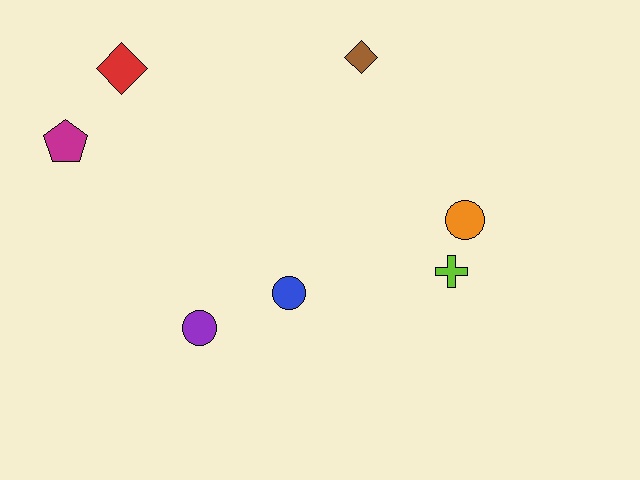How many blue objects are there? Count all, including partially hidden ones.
There is 1 blue object.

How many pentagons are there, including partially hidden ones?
There is 1 pentagon.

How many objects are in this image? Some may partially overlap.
There are 7 objects.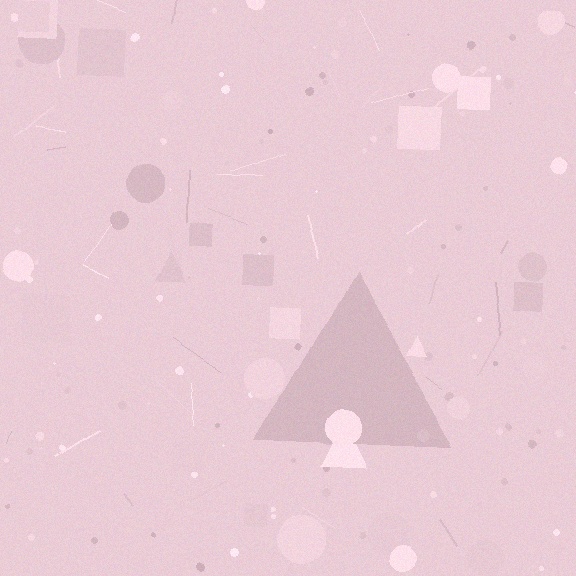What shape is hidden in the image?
A triangle is hidden in the image.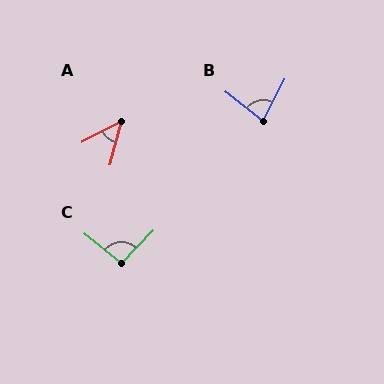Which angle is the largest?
C, at approximately 94 degrees.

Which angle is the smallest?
A, at approximately 48 degrees.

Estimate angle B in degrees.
Approximately 78 degrees.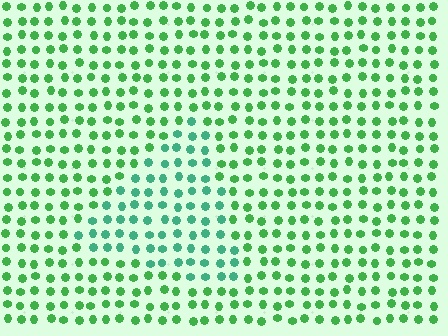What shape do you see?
I see a triangle.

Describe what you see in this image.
The image is filled with small green elements in a uniform arrangement. A triangle-shaped region is visible where the elements are tinted to a slightly different hue, forming a subtle color boundary.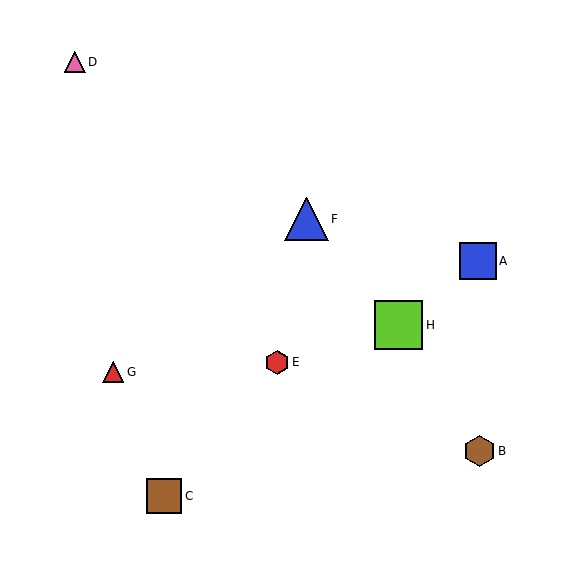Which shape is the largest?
The lime square (labeled H) is the largest.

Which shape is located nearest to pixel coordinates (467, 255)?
The blue square (labeled A) at (478, 261) is nearest to that location.